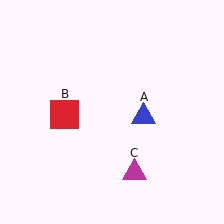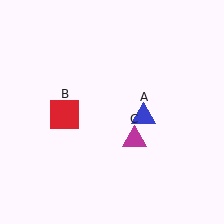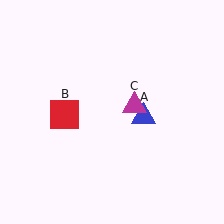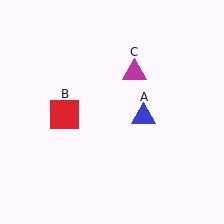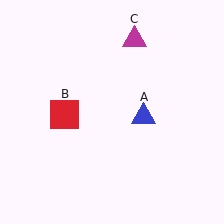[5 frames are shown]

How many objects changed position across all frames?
1 object changed position: magenta triangle (object C).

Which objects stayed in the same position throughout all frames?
Blue triangle (object A) and red square (object B) remained stationary.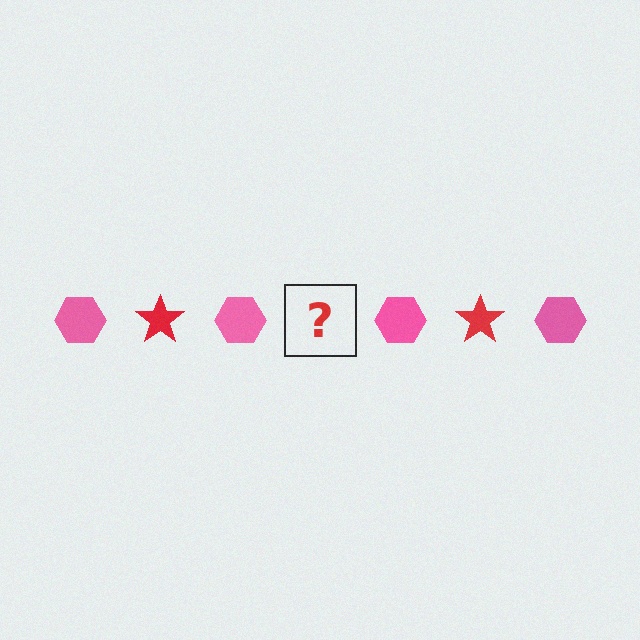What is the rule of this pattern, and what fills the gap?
The rule is that the pattern alternates between pink hexagon and red star. The gap should be filled with a red star.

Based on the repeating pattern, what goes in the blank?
The blank should be a red star.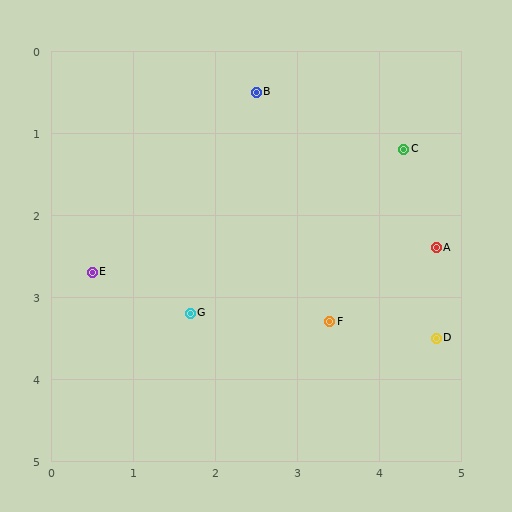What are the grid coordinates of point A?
Point A is at approximately (4.7, 2.4).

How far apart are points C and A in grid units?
Points C and A are about 1.3 grid units apart.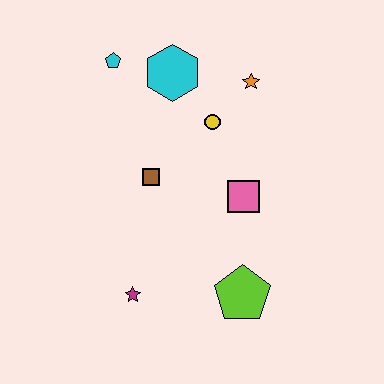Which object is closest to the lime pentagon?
The pink square is closest to the lime pentagon.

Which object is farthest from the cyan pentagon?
The lime pentagon is farthest from the cyan pentagon.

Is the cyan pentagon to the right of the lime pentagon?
No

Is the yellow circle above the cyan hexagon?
No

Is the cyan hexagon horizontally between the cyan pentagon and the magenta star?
No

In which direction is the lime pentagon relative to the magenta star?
The lime pentagon is to the right of the magenta star.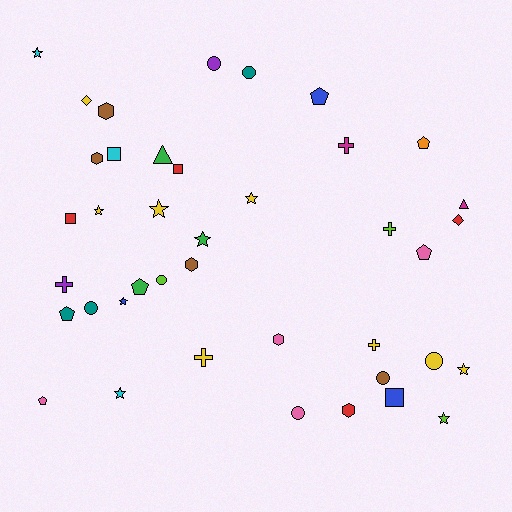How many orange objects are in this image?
There is 1 orange object.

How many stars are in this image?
There are 9 stars.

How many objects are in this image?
There are 40 objects.